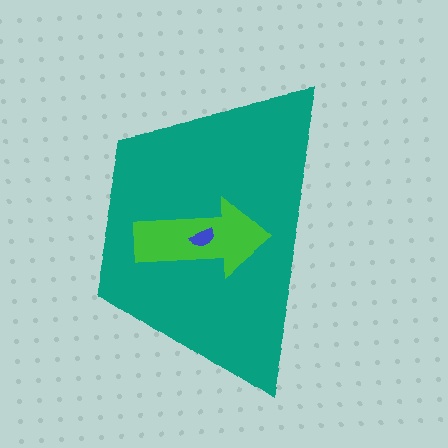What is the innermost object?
The blue semicircle.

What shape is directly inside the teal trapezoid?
The green arrow.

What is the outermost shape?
The teal trapezoid.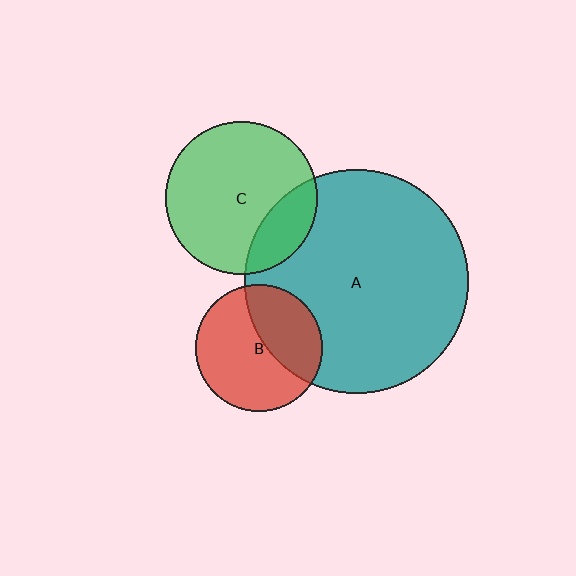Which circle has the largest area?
Circle A (teal).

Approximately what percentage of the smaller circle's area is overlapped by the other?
Approximately 20%.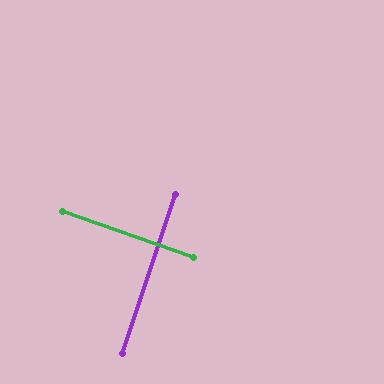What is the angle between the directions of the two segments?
Approximately 89 degrees.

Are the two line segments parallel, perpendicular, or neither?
Perpendicular — they meet at approximately 89°.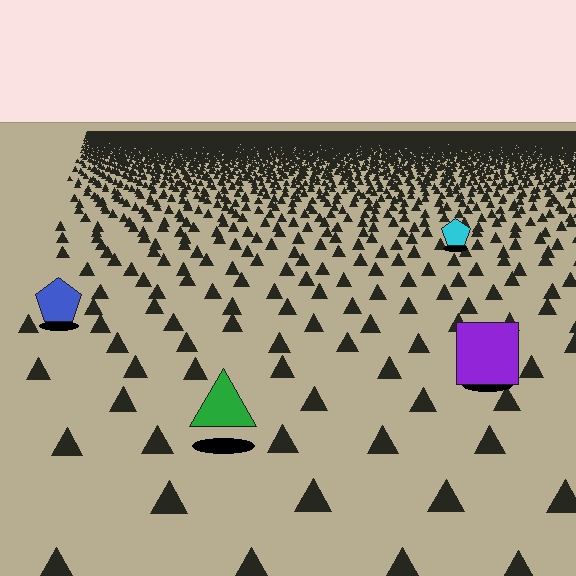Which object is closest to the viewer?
The green triangle is closest. The texture marks near it are larger and more spread out.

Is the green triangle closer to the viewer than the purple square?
Yes. The green triangle is closer — you can tell from the texture gradient: the ground texture is coarser near it.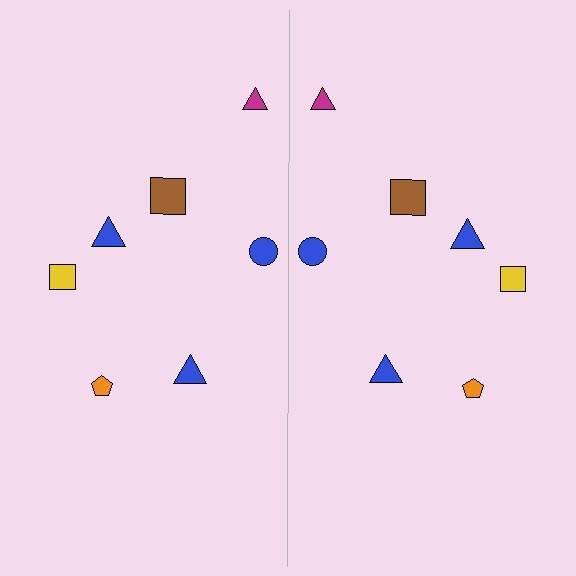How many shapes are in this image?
There are 14 shapes in this image.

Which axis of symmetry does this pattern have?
The pattern has a vertical axis of symmetry running through the center of the image.